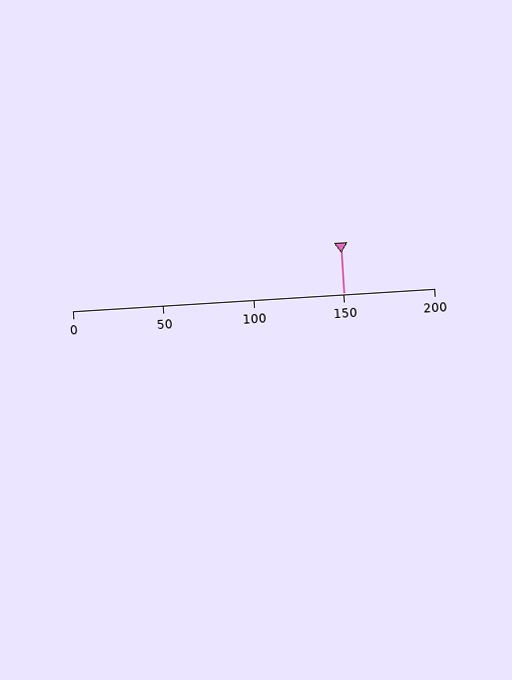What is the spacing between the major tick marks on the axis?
The major ticks are spaced 50 apart.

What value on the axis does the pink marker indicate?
The marker indicates approximately 150.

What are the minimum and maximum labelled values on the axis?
The axis runs from 0 to 200.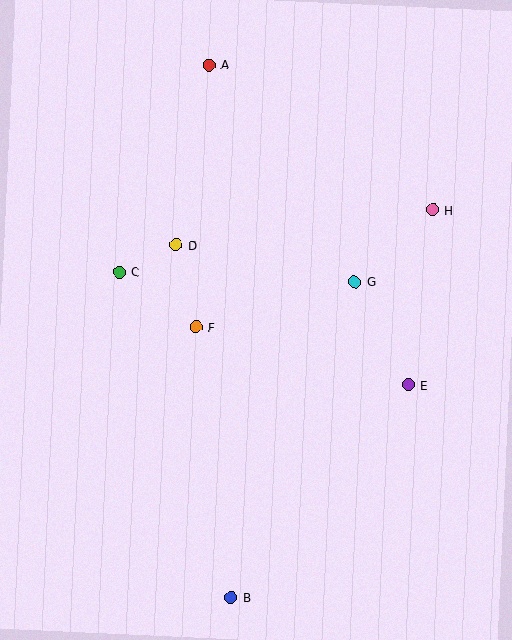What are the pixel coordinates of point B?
Point B is at (231, 598).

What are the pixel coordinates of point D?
Point D is at (176, 245).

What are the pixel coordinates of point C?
Point C is at (119, 272).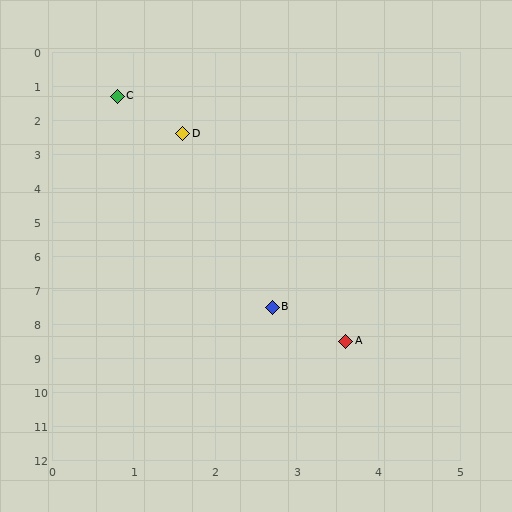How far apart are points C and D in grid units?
Points C and D are about 1.4 grid units apart.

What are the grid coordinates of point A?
Point A is at approximately (3.6, 8.5).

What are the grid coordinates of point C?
Point C is at approximately (0.8, 1.3).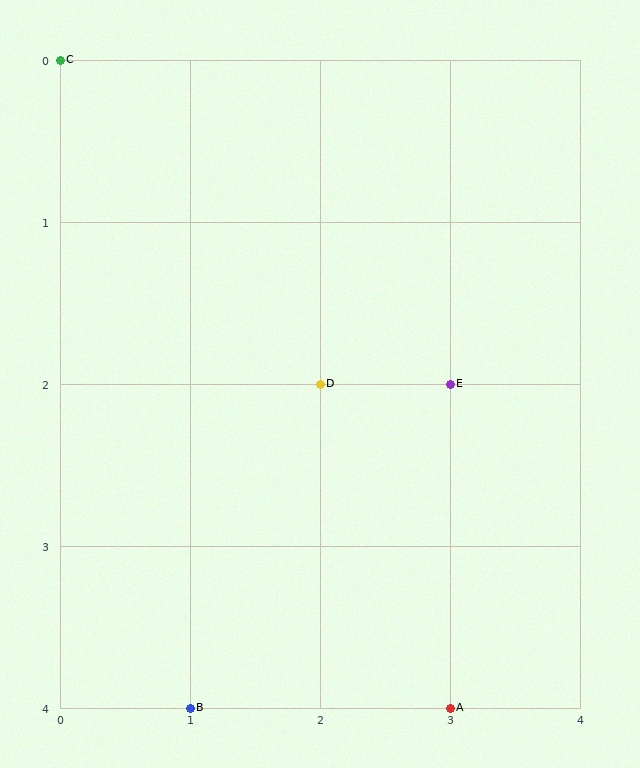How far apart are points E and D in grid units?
Points E and D are 1 column apart.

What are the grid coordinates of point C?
Point C is at grid coordinates (0, 0).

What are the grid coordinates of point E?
Point E is at grid coordinates (3, 2).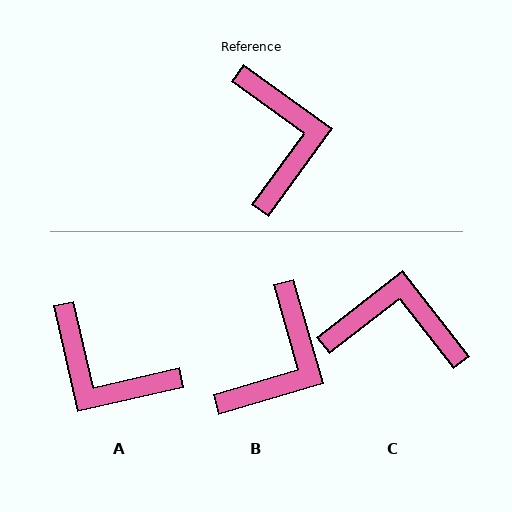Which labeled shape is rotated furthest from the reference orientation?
A, about 131 degrees away.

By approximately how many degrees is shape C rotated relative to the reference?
Approximately 74 degrees counter-clockwise.